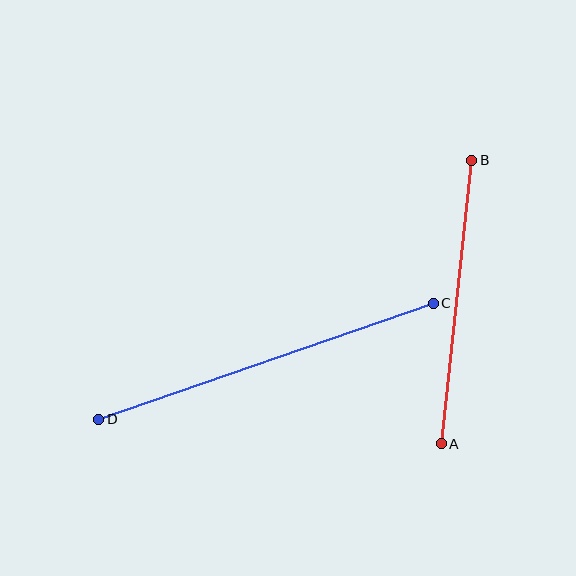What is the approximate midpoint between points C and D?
The midpoint is at approximately (266, 361) pixels.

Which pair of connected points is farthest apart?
Points C and D are farthest apart.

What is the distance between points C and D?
The distance is approximately 354 pixels.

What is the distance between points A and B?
The distance is approximately 285 pixels.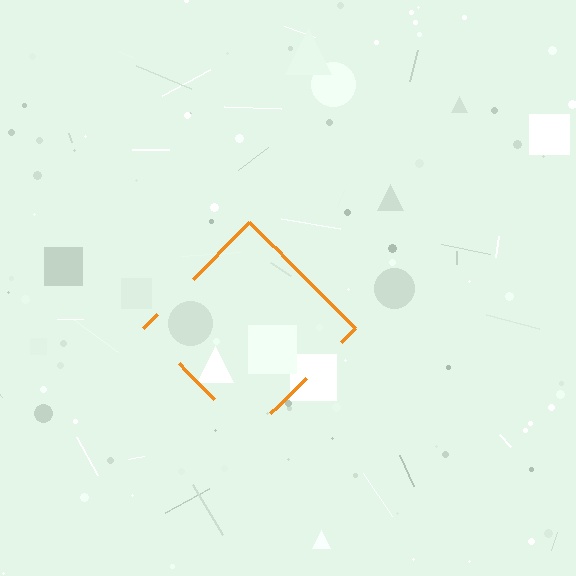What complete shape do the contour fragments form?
The contour fragments form a diamond.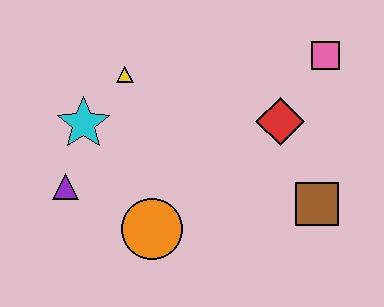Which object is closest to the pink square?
The red diamond is closest to the pink square.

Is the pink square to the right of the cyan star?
Yes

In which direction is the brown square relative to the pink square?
The brown square is below the pink square.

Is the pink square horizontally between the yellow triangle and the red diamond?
No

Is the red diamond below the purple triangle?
No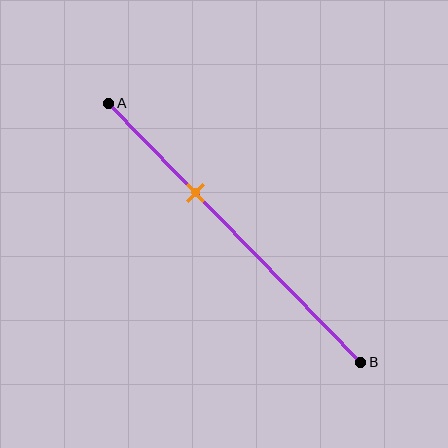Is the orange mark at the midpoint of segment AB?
No, the mark is at about 35% from A, not at the 50% midpoint.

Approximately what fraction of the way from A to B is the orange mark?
The orange mark is approximately 35% of the way from A to B.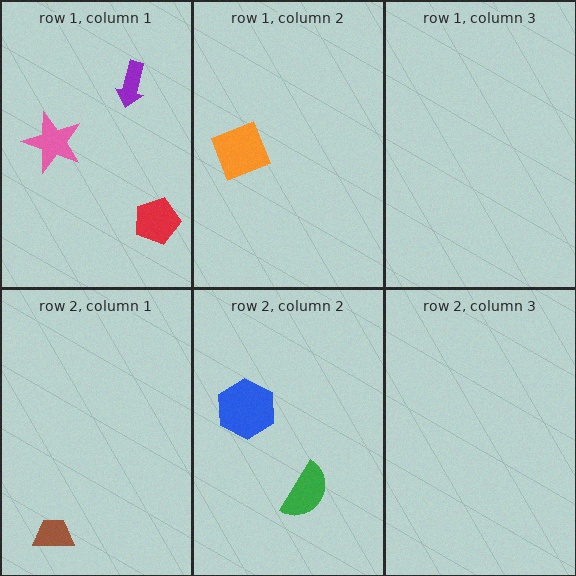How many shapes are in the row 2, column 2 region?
2.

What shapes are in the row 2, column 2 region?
The blue hexagon, the green semicircle.